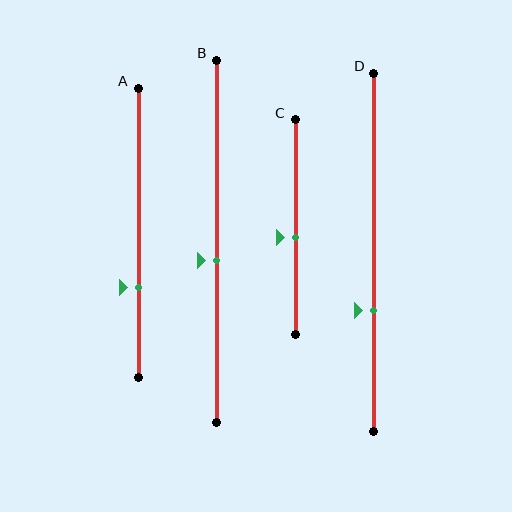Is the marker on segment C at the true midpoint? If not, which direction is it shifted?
No, the marker on segment C is shifted downward by about 5% of the segment length.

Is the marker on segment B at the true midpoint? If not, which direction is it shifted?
No, the marker on segment B is shifted downward by about 5% of the segment length.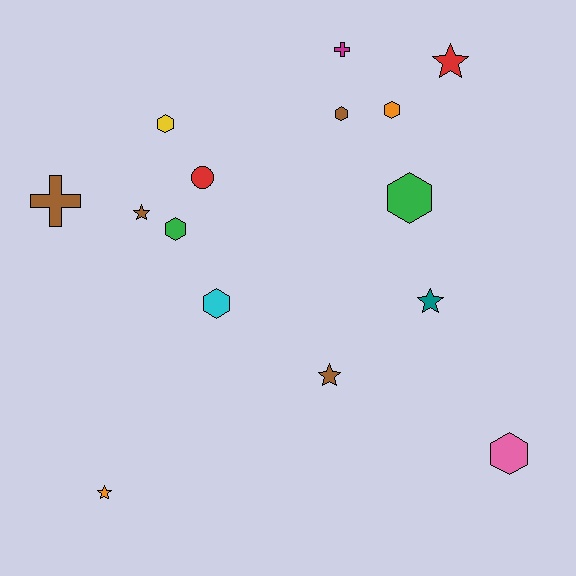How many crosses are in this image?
There are 2 crosses.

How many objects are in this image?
There are 15 objects.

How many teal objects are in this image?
There is 1 teal object.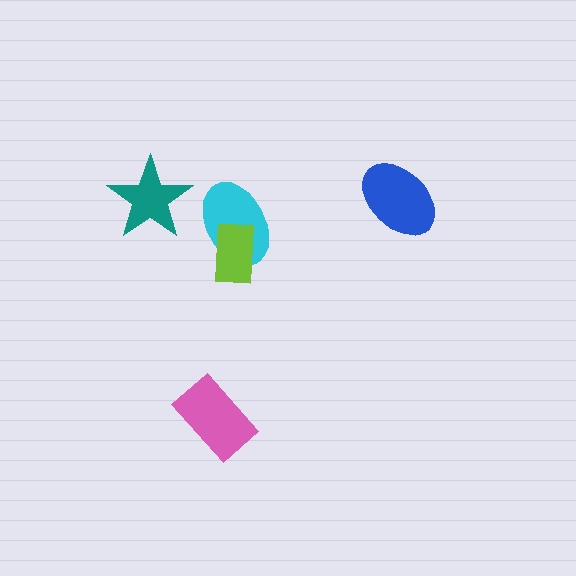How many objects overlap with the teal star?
0 objects overlap with the teal star.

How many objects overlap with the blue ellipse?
0 objects overlap with the blue ellipse.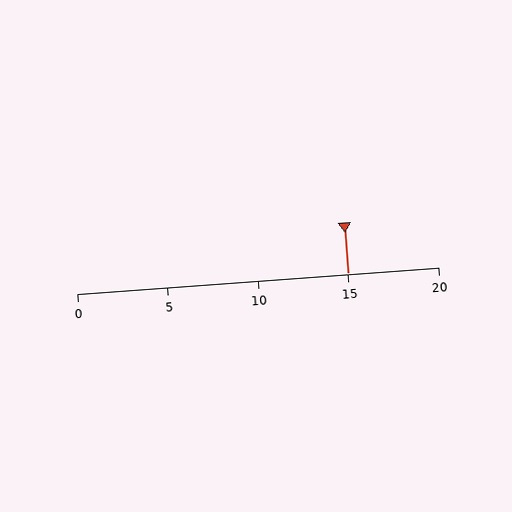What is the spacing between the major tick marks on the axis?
The major ticks are spaced 5 apart.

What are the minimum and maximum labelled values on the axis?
The axis runs from 0 to 20.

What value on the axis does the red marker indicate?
The marker indicates approximately 15.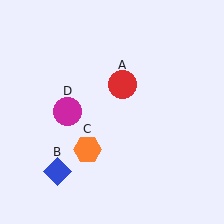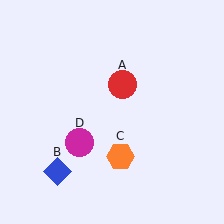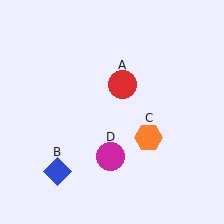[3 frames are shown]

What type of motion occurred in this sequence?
The orange hexagon (object C), magenta circle (object D) rotated counterclockwise around the center of the scene.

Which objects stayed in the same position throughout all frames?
Red circle (object A) and blue diamond (object B) remained stationary.